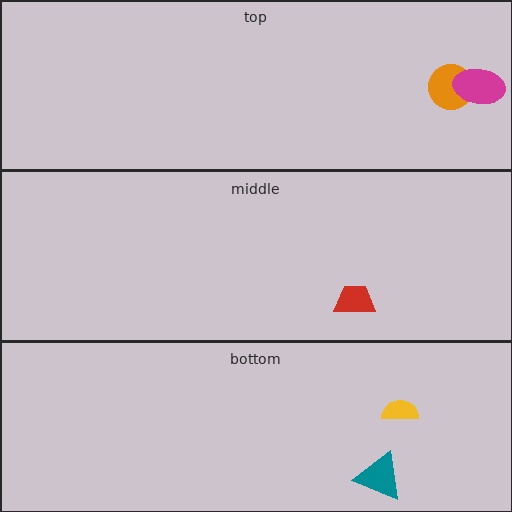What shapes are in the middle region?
The red trapezoid.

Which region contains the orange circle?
The top region.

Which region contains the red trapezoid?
The middle region.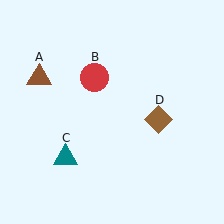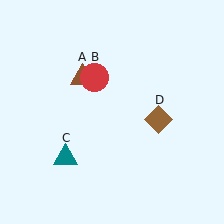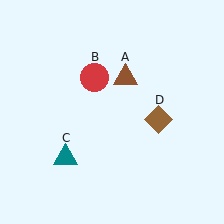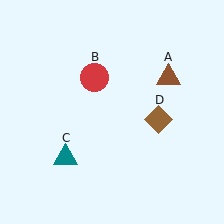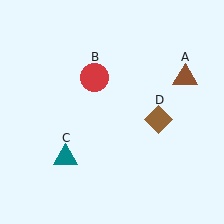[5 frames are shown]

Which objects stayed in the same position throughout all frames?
Red circle (object B) and teal triangle (object C) and brown diamond (object D) remained stationary.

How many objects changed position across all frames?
1 object changed position: brown triangle (object A).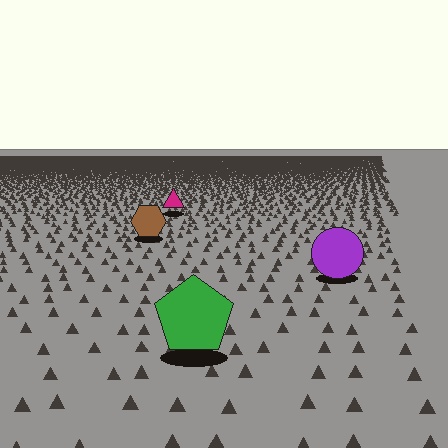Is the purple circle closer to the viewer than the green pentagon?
No. The green pentagon is closer — you can tell from the texture gradient: the ground texture is coarser near it.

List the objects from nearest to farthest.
From nearest to farthest: the green pentagon, the purple circle, the brown hexagon, the magenta triangle.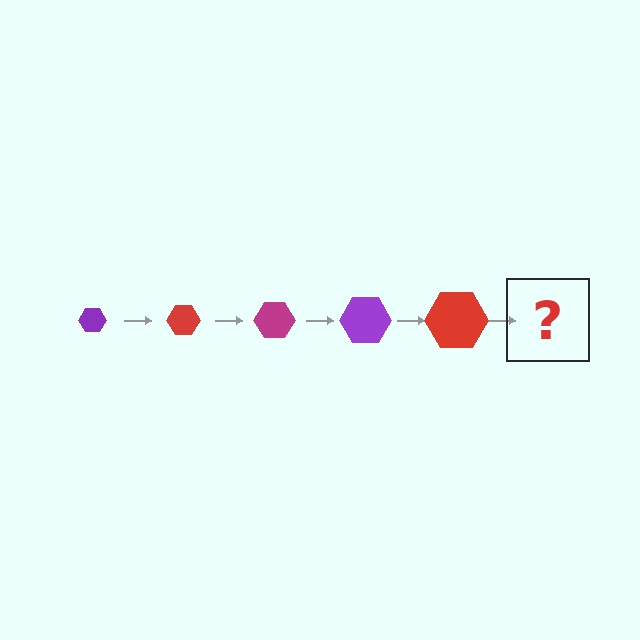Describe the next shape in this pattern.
It should be a magenta hexagon, larger than the previous one.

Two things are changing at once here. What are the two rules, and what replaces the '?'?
The two rules are that the hexagon grows larger each step and the color cycles through purple, red, and magenta. The '?' should be a magenta hexagon, larger than the previous one.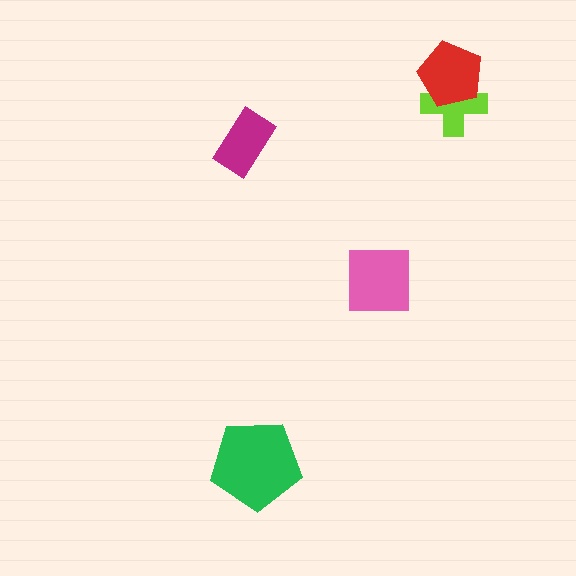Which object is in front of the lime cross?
The red pentagon is in front of the lime cross.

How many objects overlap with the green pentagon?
0 objects overlap with the green pentagon.